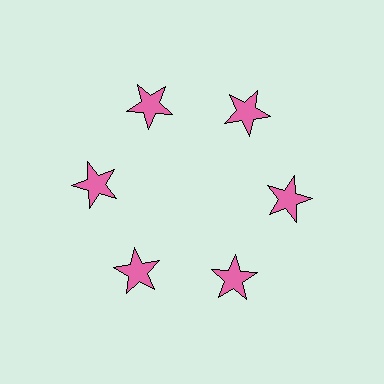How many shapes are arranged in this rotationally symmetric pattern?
There are 6 shapes, arranged in 6 groups of 1.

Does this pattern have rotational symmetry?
Yes, this pattern has 6-fold rotational symmetry. It looks the same after rotating 60 degrees around the center.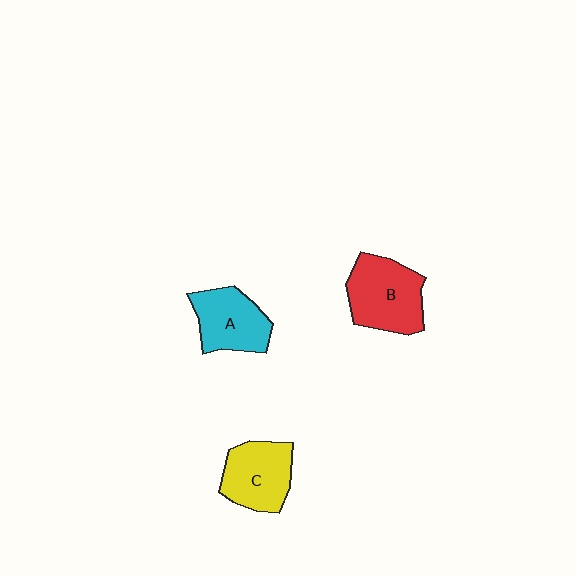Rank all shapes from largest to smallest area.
From largest to smallest: B (red), C (yellow), A (cyan).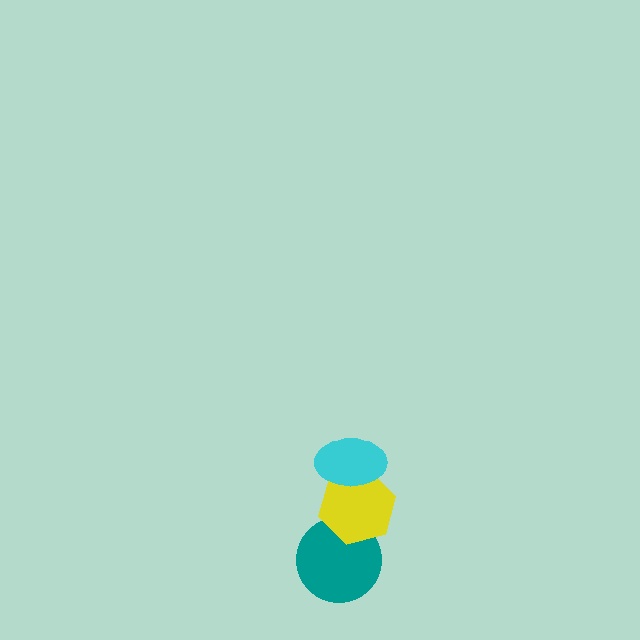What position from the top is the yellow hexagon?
The yellow hexagon is 2nd from the top.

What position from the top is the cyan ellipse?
The cyan ellipse is 1st from the top.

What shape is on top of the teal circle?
The yellow hexagon is on top of the teal circle.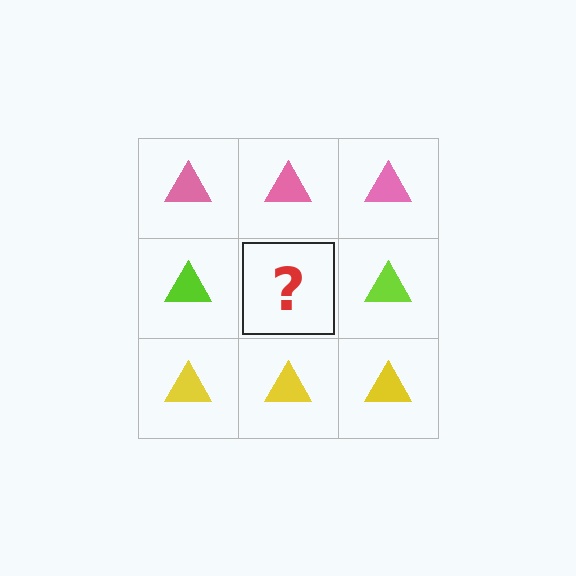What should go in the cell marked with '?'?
The missing cell should contain a lime triangle.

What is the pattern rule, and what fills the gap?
The rule is that each row has a consistent color. The gap should be filled with a lime triangle.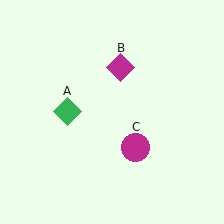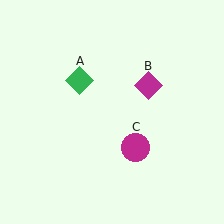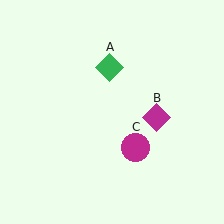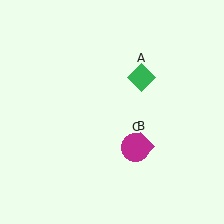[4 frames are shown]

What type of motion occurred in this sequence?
The green diamond (object A), magenta diamond (object B) rotated clockwise around the center of the scene.